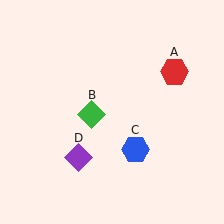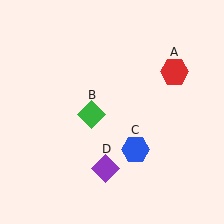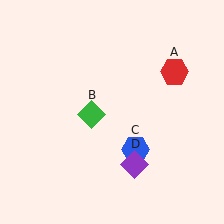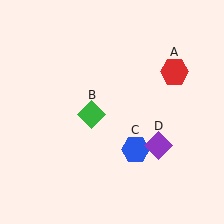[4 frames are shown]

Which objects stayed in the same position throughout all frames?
Red hexagon (object A) and green diamond (object B) and blue hexagon (object C) remained stationary.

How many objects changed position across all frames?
1 object changed position: purple diamond (object D).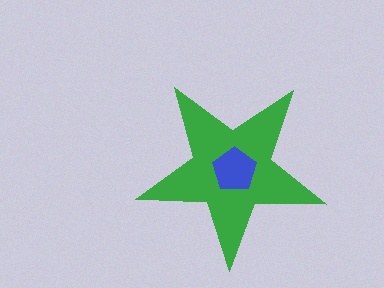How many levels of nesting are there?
2.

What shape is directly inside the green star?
The blue pentagon.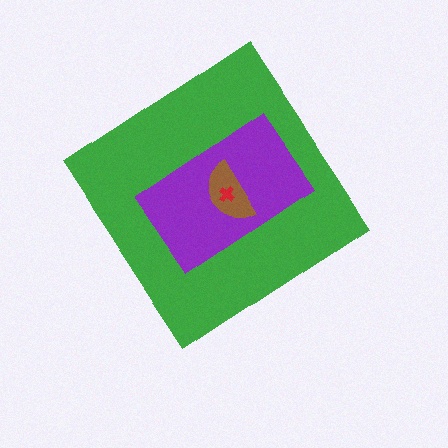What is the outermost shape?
The green diamond.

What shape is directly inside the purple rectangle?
The brown semicircle.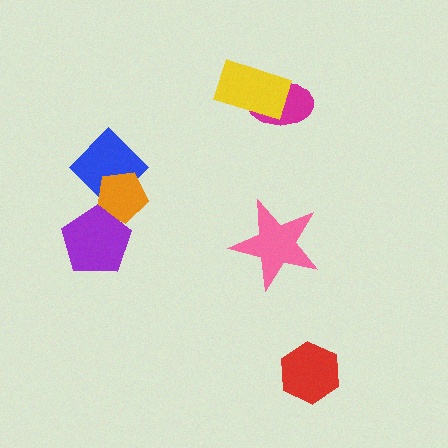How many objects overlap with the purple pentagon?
1 object overlaps with the purple pentagon.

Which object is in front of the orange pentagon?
The purple pentagon is in front of the orange pentagon.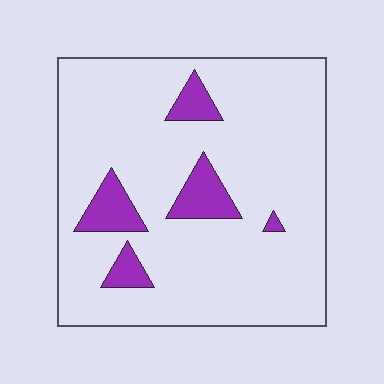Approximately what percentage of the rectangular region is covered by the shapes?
Approximately 10%.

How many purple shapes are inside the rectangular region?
5.